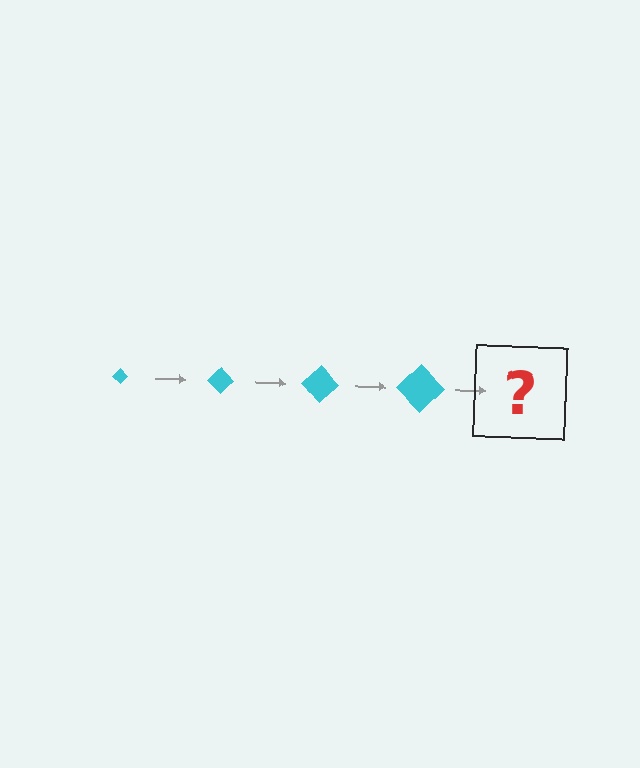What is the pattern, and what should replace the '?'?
The pattern is that the diamond gets progressively larger each step. The '?' should be a cyan diamond, larger than the previous one.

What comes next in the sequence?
The next element should be a cyan diamond, larger than the previous one.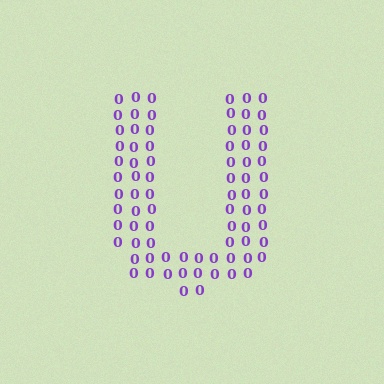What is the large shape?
The large shape is the letter U.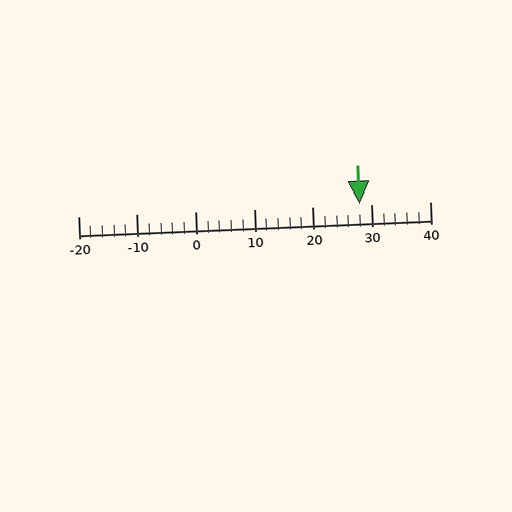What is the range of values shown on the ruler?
The ruler shows values from -20 to 40.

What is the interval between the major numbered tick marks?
The major tick marks are spaced 10 units apart.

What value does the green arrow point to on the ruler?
The green arrow points to approximately 28.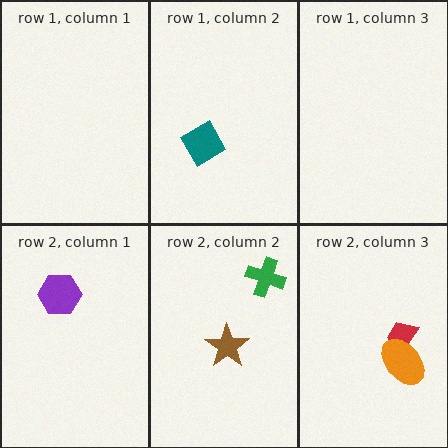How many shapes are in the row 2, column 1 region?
1.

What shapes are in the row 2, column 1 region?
The purple hexagon.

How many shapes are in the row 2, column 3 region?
2.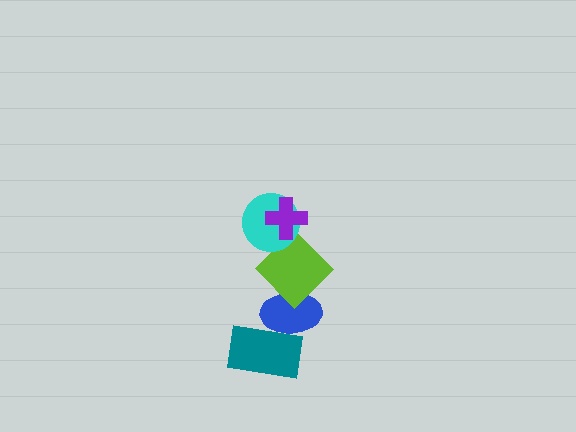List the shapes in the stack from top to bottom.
From top to bottom: the purple cross, the cyan circle, the lime diamond, the blue ellipse, the teal rectangle.